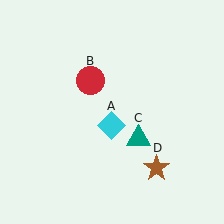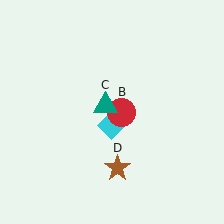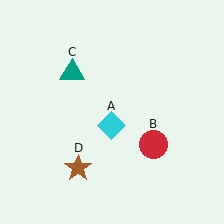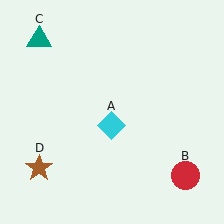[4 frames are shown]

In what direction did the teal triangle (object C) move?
The teal triangle (object C) moved up and to the left.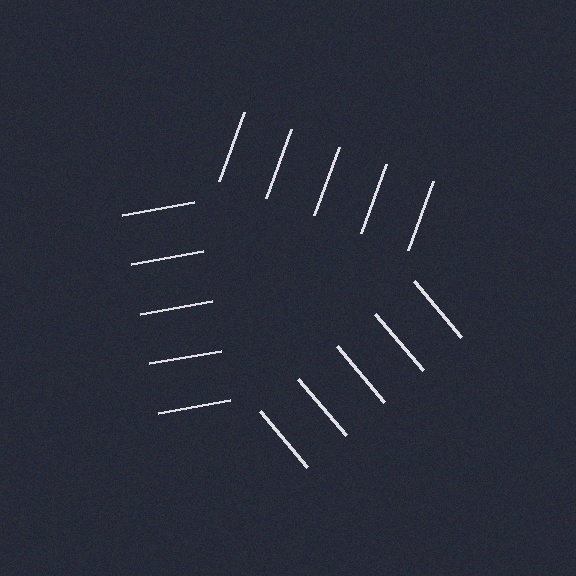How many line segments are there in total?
15 — 5 along each of the 3 edges.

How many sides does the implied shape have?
3 sides — the line-ends trace a triangle.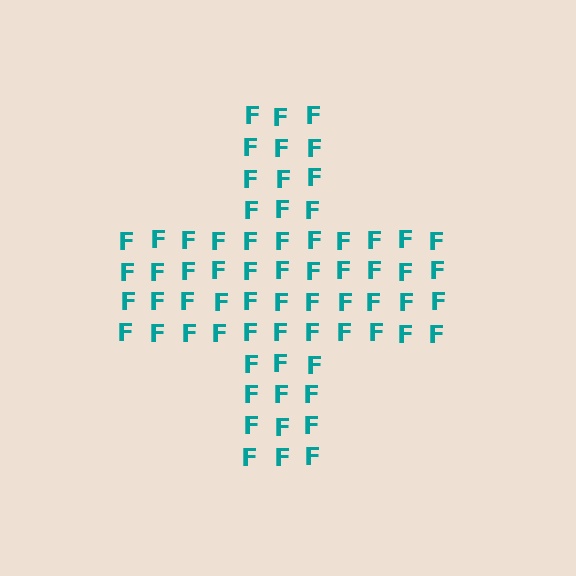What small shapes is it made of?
It is made of small letter F's.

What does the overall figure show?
The overall figure shows a cross.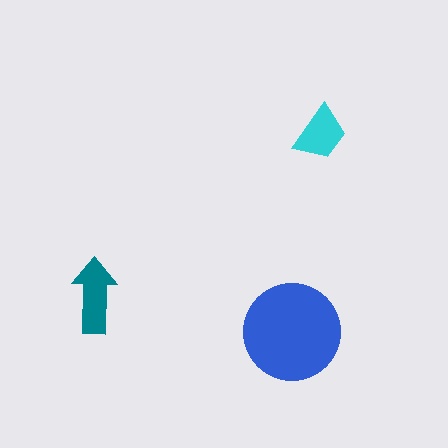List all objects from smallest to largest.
The cyan trapezoid, the teal arrow, the blue circle.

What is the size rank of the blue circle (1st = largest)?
1st.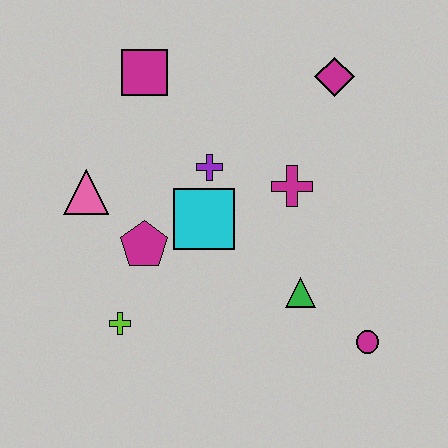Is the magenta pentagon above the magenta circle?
Yes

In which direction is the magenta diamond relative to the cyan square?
The magenta diamond is above the cyan square.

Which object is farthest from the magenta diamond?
The lime cross is farthest from the magenta diamond.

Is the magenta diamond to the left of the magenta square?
No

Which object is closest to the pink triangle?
The magenta pentagon is closest to the pink triangle.